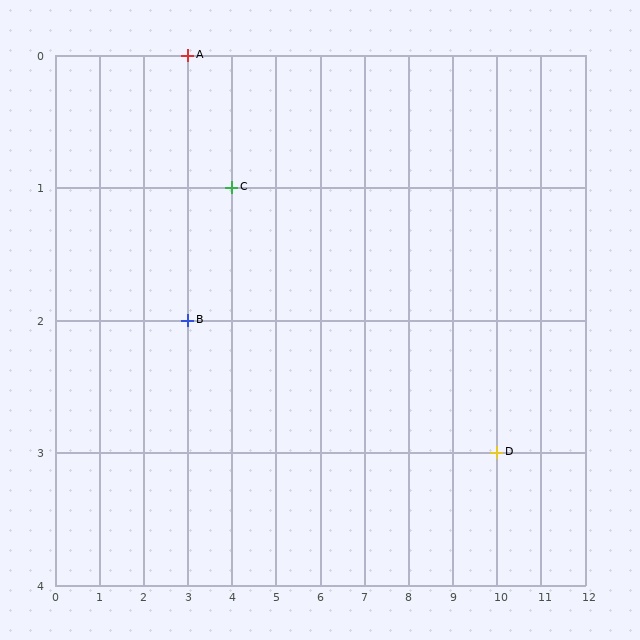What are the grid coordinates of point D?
Point D is at grid coordinates (10, 3).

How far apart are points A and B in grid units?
Points A and B are 2 rows apart.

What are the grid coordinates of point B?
Point B is at grid coordinates (3, 2).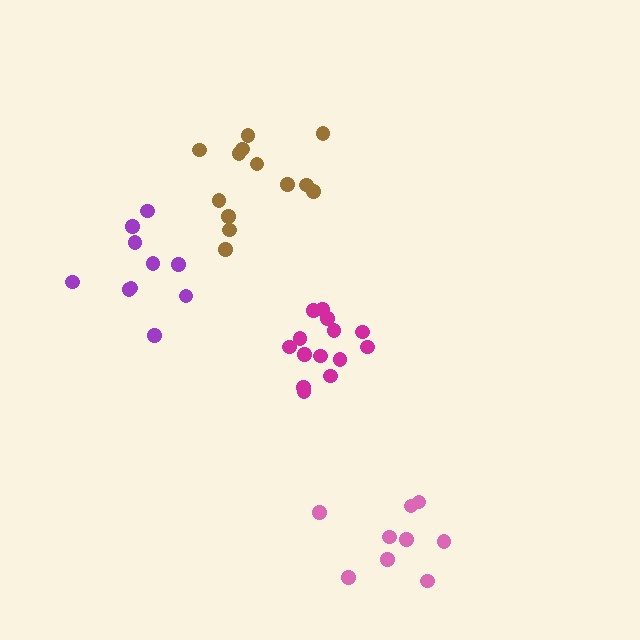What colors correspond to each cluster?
The clusters are colored: magenta, pink, purple, brown.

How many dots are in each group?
Group 1: 14 dots, Group 2: 9 dots, Group 3: 10 dots, Group 4: 13 dots (46 total).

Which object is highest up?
The brown cluster is topmost.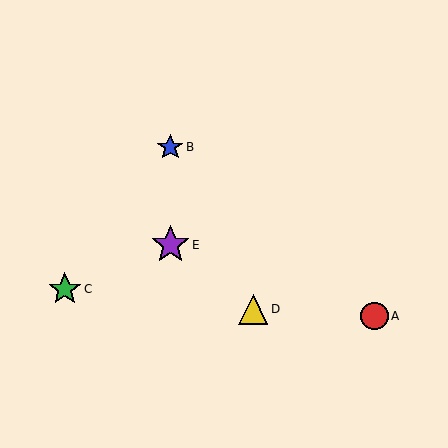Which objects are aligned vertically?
Objects B, E are aligned vertically.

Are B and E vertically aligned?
Yes, both are at x≈170.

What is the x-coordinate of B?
Object B is at x≈170.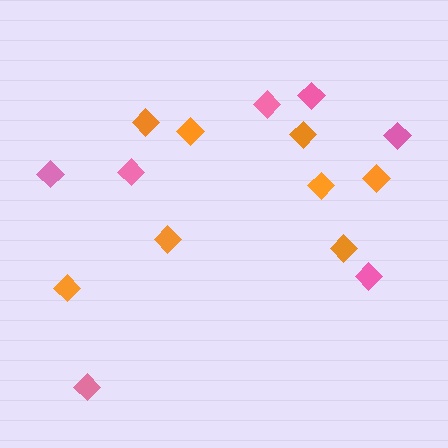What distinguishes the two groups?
There are 2 groups: one group of pink diamonds (7) and one group of orange diamonds (8).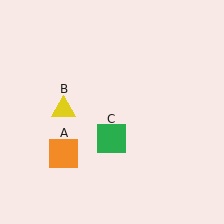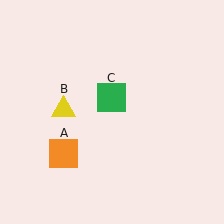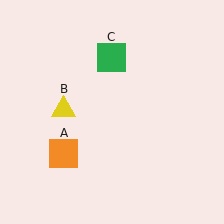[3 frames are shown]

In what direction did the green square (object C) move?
The green square (object C) moved up.